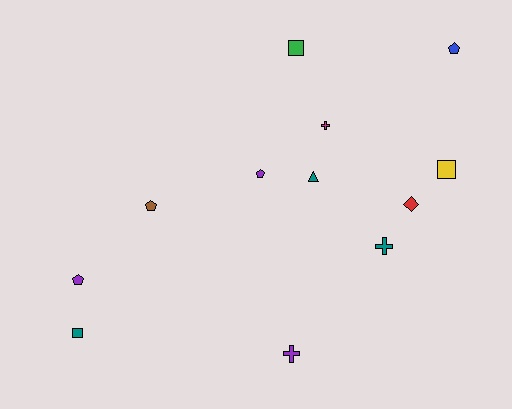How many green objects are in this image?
There is 1 green object.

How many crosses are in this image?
There are 3 crosses.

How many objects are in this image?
There are 12 objects.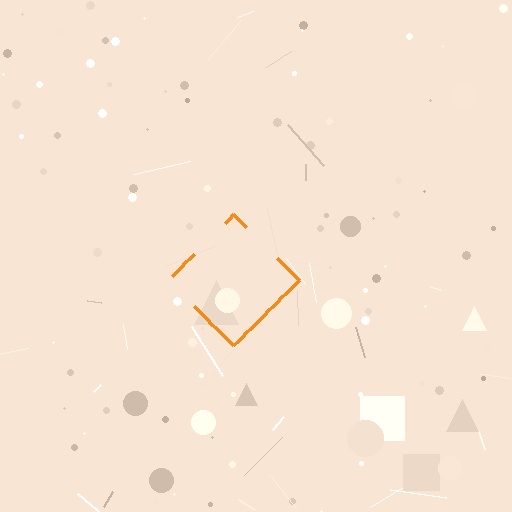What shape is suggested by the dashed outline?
The dashed outline suggests a diamond.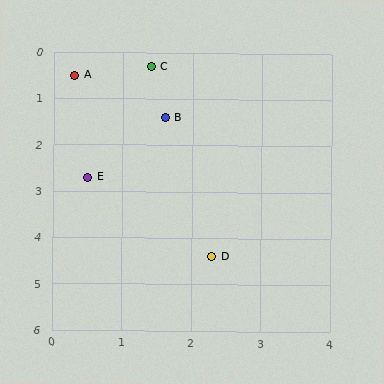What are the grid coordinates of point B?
Point B is at approximately (1.6, 1.4).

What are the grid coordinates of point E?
Point E is at approximately (0.5, 2.7).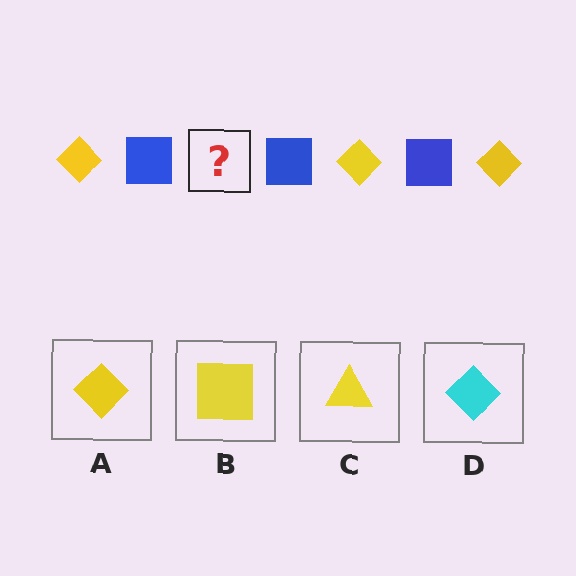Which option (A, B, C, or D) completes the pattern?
A.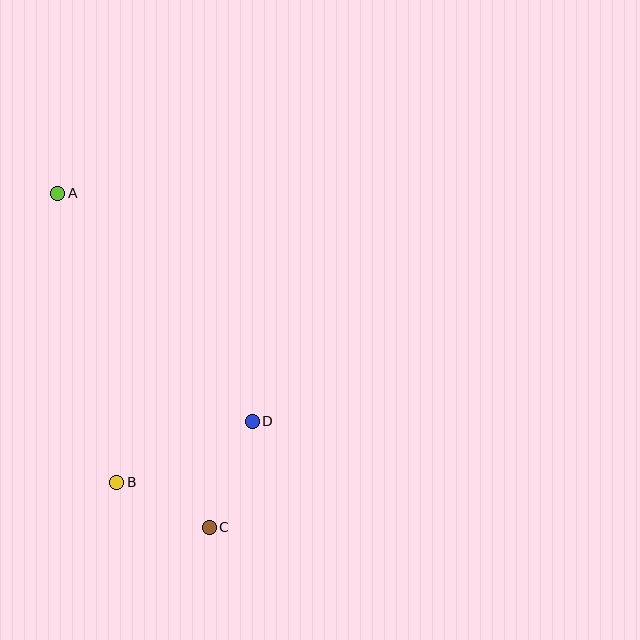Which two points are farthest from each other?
Points A and C are farthest from each other.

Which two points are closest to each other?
Points B and C are closest to each other.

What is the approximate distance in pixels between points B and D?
The distance between B and D is approximately 148 pixels.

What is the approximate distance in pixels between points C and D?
The distance between C and D is approximately 114 pixels.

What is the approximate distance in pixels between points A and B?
The distance between A and B is approximately 295 pixels.